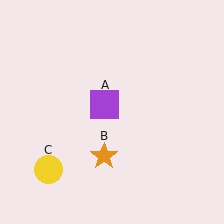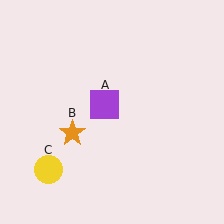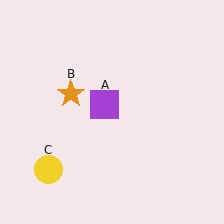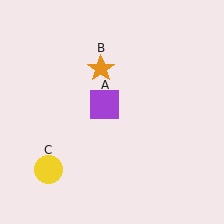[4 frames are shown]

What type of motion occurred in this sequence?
The orange star (object B) rotated clockwise around the center of the scene.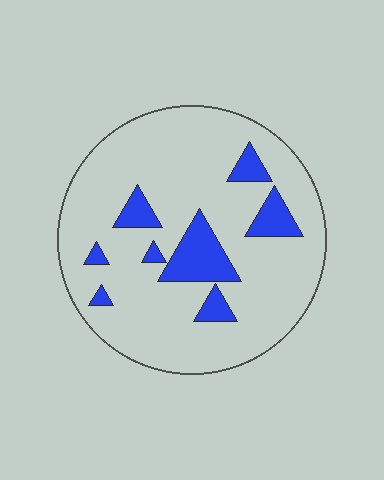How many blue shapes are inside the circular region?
8.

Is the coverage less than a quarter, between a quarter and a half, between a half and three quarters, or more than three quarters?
Less than a quarter.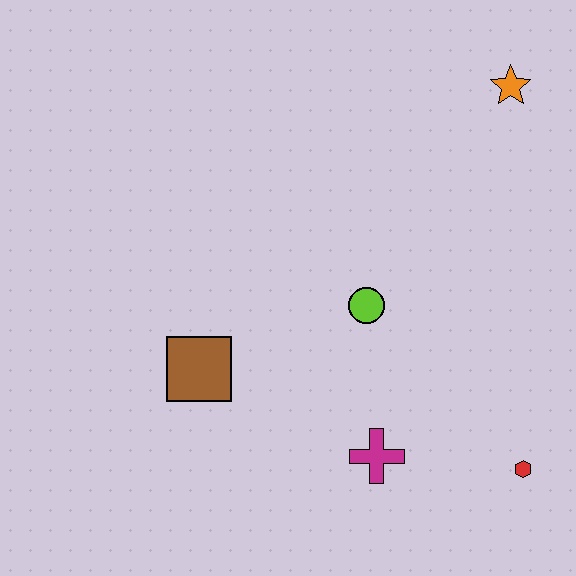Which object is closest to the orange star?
The lime circle is closest to the orange star.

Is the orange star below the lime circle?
No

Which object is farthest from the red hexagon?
The orange star is farthest from the red hexagon.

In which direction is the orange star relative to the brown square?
The orange star is to the right of the brown square.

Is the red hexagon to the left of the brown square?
No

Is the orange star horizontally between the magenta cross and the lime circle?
No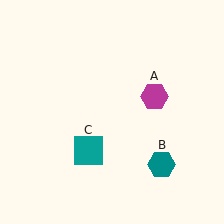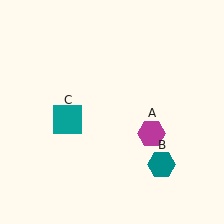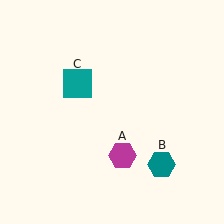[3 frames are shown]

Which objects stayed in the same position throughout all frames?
Teal hexagon (object B) remained stationary.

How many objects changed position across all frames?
2 objects changed position: magenta hexagon (object A), teal square (object C).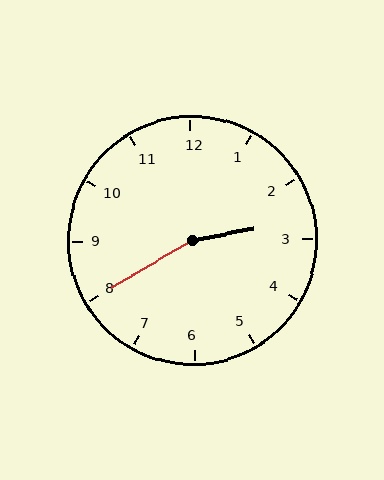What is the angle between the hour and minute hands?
Approximately 160 degrees.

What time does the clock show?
2:40.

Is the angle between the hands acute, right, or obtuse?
It is obtuse.